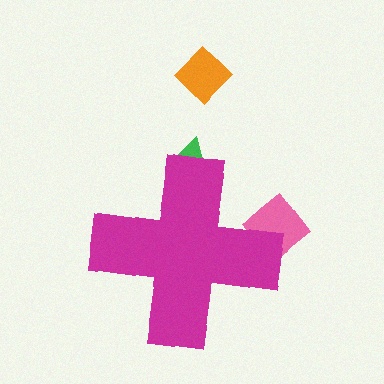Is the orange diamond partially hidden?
No, the orange diamond is fully visible.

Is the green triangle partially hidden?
Yes, the green triangle is partially hidden behind the magenta cross.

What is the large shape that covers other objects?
A magenta cross.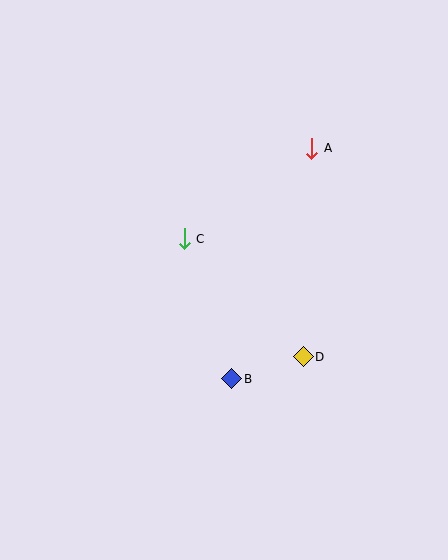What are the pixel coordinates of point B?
Point B is at (232, 379).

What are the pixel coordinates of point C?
Point C is at (184, 239).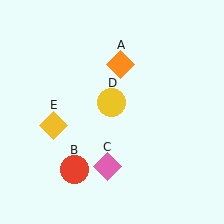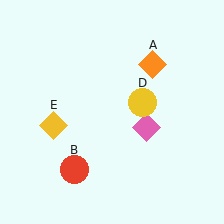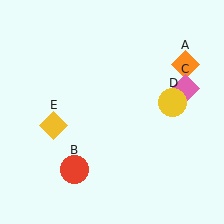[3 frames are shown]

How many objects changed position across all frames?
3 objects changed position: orange diamond (object A), pink diamond (object C), yellow circle (object D).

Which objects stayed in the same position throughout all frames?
Red circle (object B) and yellow diamond (object E) remained stationary.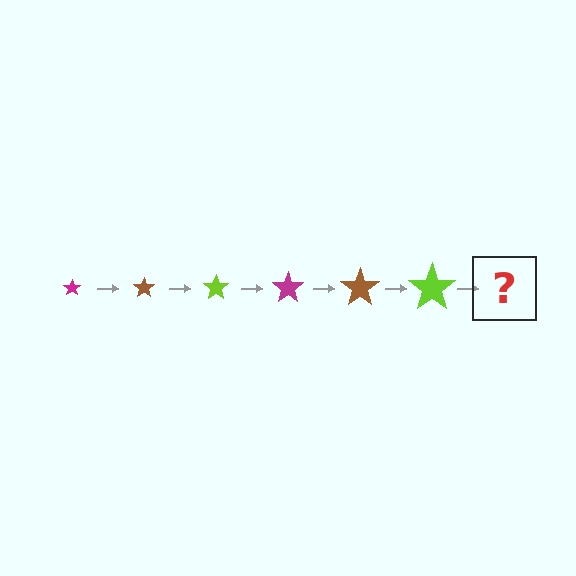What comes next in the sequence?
The next element should be a magenta star, larger than the previous one.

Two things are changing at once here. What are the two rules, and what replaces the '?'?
The two rules are that the star grows larger each step and the color cycles through magenta, brown, and lime. The '?' should be a magenta star, larger than the previous one.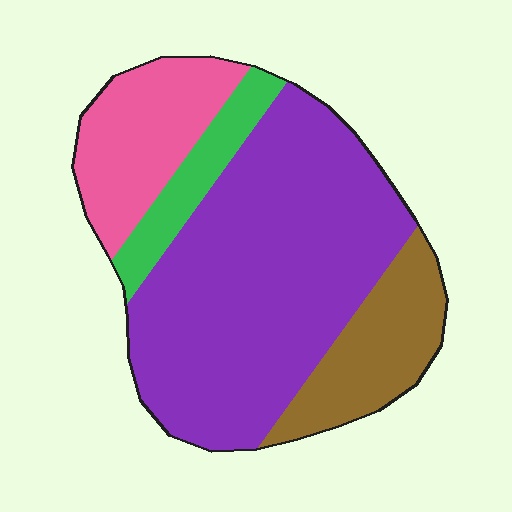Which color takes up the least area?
Green, at roughly 10%.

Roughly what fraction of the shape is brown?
Brown covers about 15% of the shape.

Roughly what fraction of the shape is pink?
Pink takes up about one sixth (1/6) of the shape.